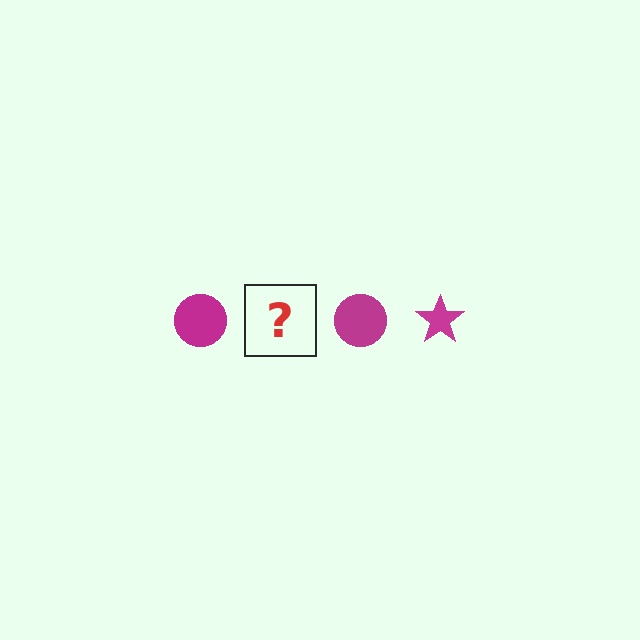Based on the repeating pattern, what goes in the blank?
The blank should be a magenta star.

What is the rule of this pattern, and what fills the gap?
The rule is that the pattern cycles through circle, star shapes in magenta. The gap should be filled with a magenta star.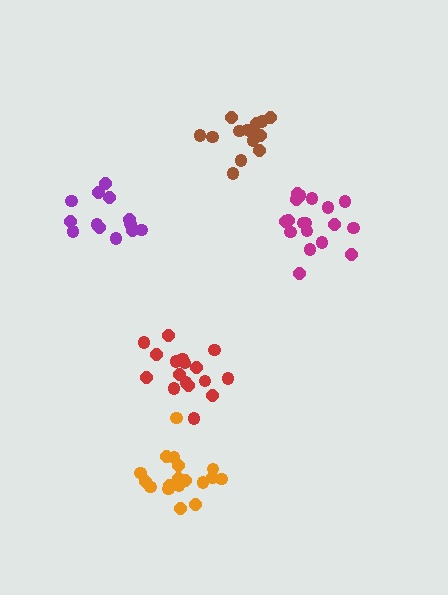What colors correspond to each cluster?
The clusters are colored: red, brown, orange, purple, magenta.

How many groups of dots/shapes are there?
There are 5 groups.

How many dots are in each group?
Group 1: 17 dots, Group 2: 15 dots, Group 3: 18 dots, Group 4: 13 dots, Group 5: 18 dots (81 total).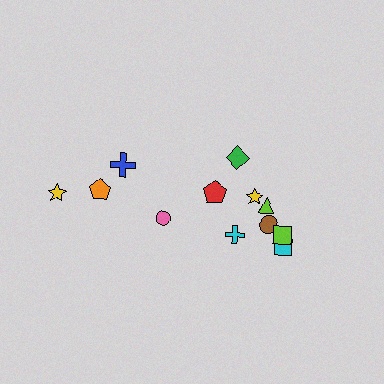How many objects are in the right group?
There are 8 objects.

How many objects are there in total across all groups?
There are 12 objects.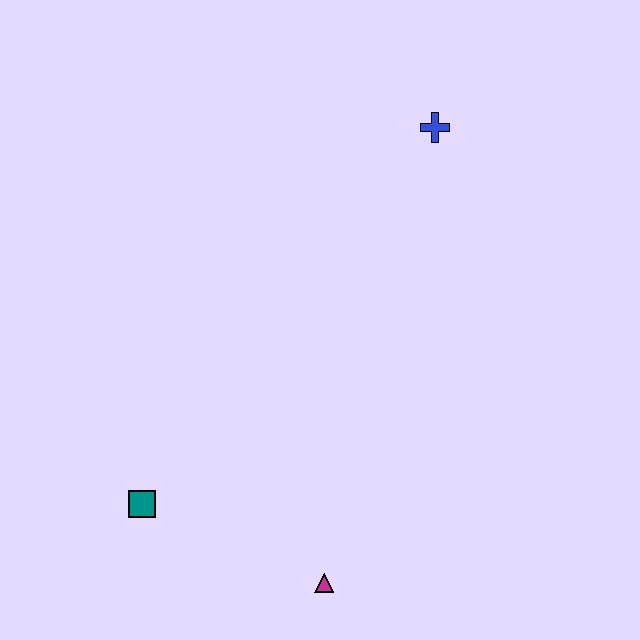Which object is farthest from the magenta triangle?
The blue cross is farthest from the magenta triangle.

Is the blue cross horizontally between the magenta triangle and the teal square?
No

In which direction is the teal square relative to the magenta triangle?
The teal square is to the left of the magenta triangle.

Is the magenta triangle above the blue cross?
No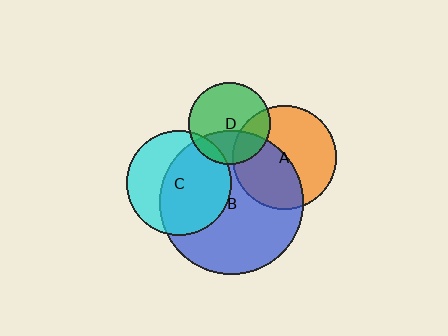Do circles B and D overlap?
Yes.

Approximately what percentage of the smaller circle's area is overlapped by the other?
Approximately 35%.